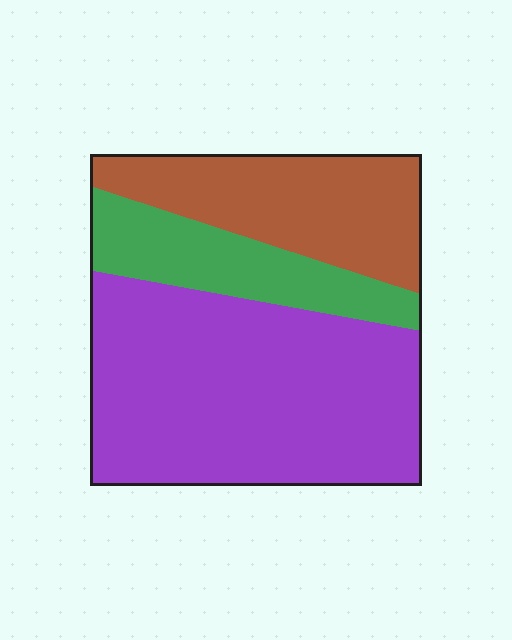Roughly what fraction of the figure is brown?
Brown takes up about one quarter (1/4) of the figure.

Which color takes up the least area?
Green, at roughly 20%.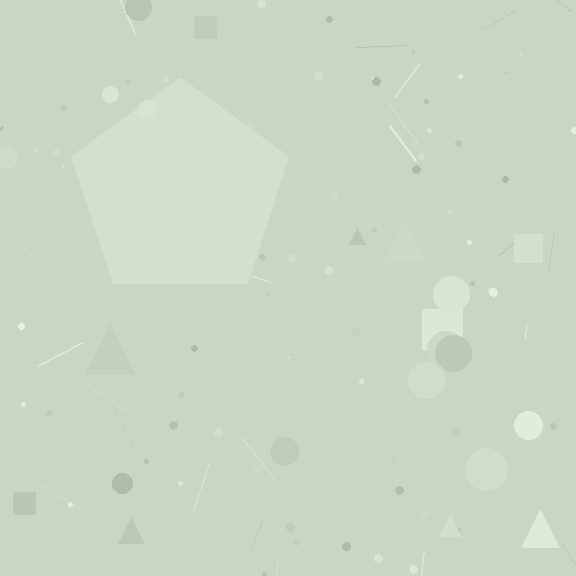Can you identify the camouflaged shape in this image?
The camouflaged shape is a pentagon.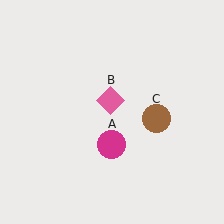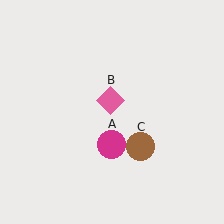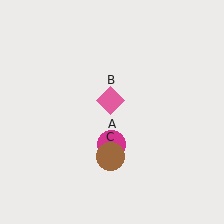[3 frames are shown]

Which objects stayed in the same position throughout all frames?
Magenta circle (object A) and pink diamond (object B) remained stationary.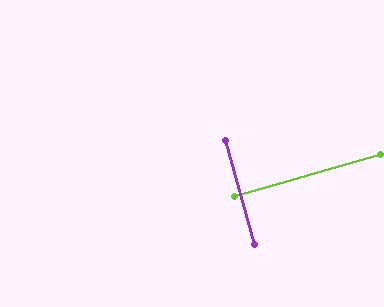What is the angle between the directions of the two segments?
Approximately 89 degrees.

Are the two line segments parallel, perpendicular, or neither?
Perpendicular — they meet at approximately 89°.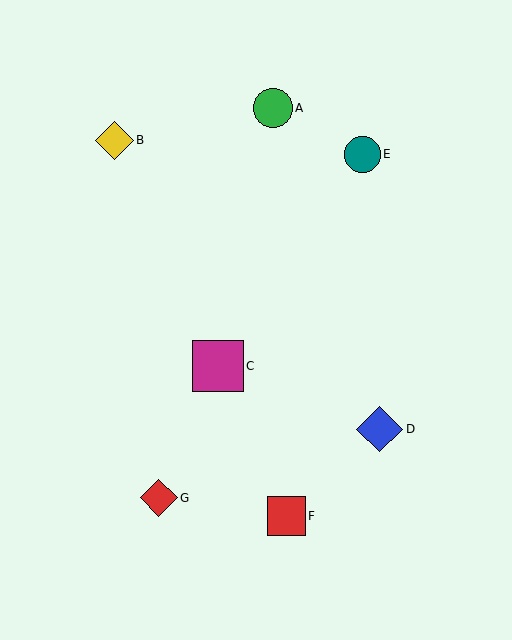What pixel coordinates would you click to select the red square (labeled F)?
Click at (286, 516) to select the red square F.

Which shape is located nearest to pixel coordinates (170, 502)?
The red diamond (labeled G) at (159, 498) is nearest to that location.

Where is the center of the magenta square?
The center of the magenta square is at (218, 366).